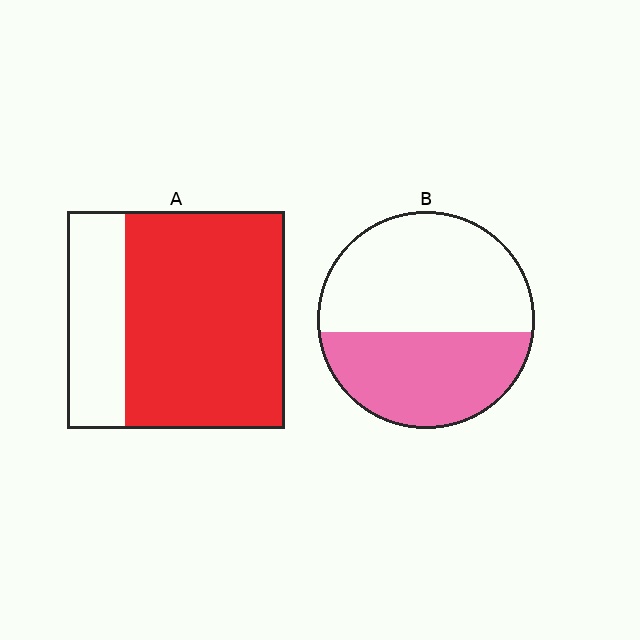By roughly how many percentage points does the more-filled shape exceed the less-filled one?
By roughly 30 percentage points (A over B).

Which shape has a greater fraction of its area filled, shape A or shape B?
Shape A.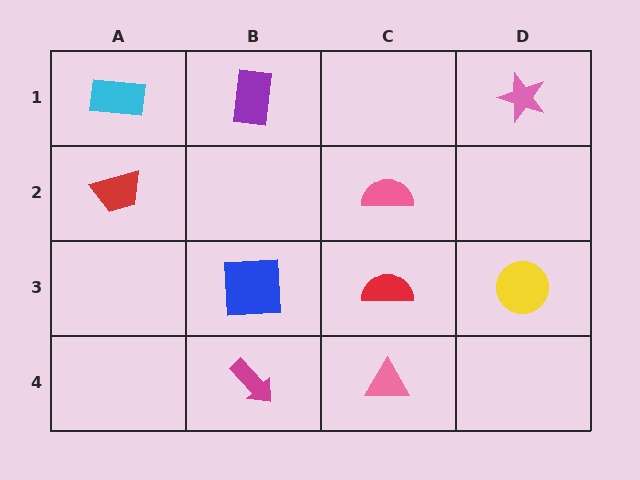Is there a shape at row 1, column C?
No, that cell is empty.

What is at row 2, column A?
A red trapezoid.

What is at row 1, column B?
A purple rectangle.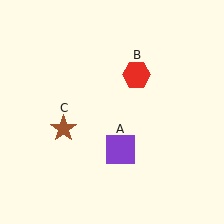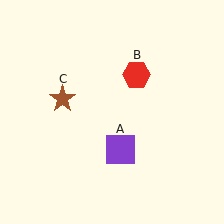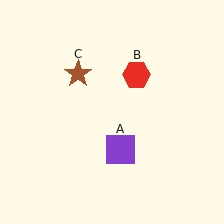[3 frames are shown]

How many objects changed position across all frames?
1 object changed position: brown star (object C).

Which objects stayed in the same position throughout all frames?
Purple square (object A) and red hexagon (object B) remained stationary.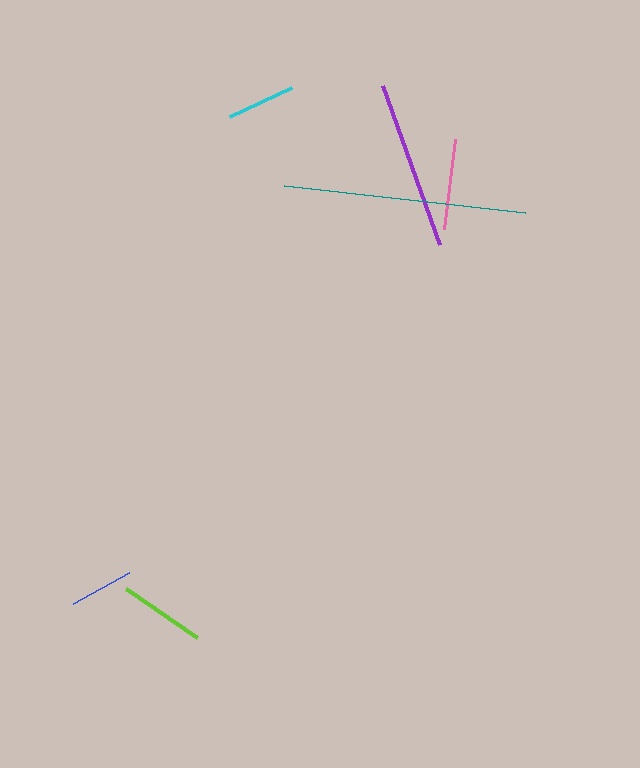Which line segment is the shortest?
The blue line is the shortest at approximately 63 pixels.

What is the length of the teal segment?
The teal segment is approximately 243 pixels long.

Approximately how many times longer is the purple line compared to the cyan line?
The purple line is approximately 2.5 times the length of the cyan line.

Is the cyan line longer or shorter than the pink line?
The pink line is longer than the cyan line.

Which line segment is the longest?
The teal line is the longest at approximately 243 pixels.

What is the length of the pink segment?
The pink segment is approximately 91 pixels long.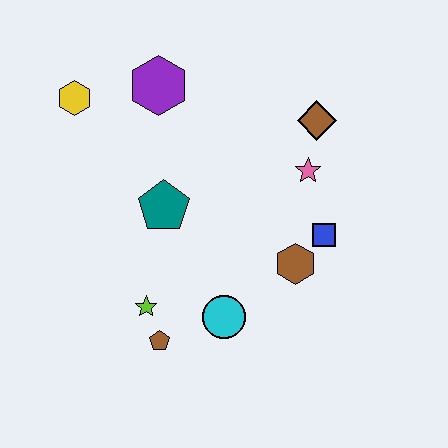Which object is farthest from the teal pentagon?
The brown diamond is farthest from the teal pentagon.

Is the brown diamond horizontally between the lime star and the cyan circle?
No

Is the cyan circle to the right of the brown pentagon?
Yes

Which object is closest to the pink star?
The brown diamond is closest to the pink star.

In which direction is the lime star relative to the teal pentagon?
The lime star is below the teal pentagon.